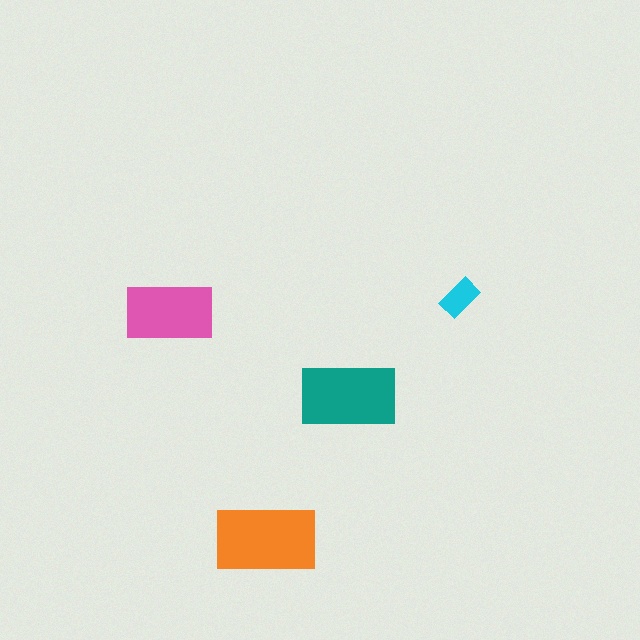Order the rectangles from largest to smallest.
the orange one, the teal one, the pink one, the cyan one.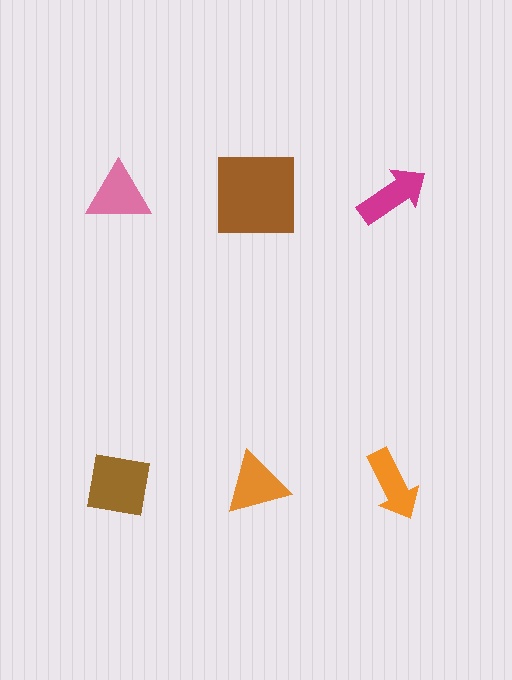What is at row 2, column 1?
A brown square.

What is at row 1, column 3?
A magenta arrow.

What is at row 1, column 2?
A brown square.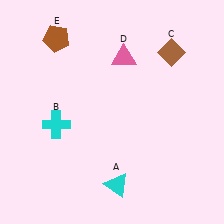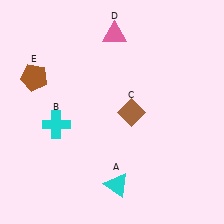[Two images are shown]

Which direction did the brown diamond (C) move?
The brown diamond (C) moved down.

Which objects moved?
The objects that moved are: the brown diamond (C), the pink triangle (D), the brown pentagon (E).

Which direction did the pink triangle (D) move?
The pink triangle (D) moved up.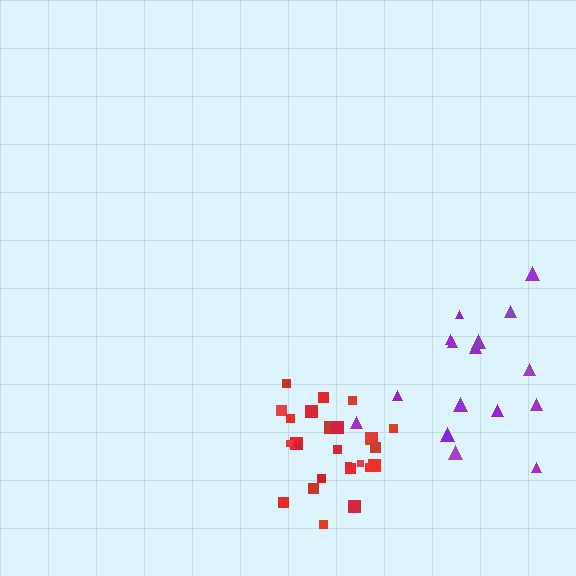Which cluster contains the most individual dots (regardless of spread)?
Red (25).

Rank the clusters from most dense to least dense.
red, purple.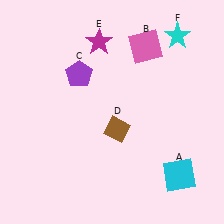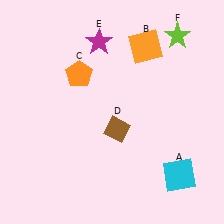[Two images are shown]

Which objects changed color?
B changed from pink to orange. C changed from purple to orange. F changed from cyan to lime.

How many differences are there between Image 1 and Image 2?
There are 3 differences between the two images.